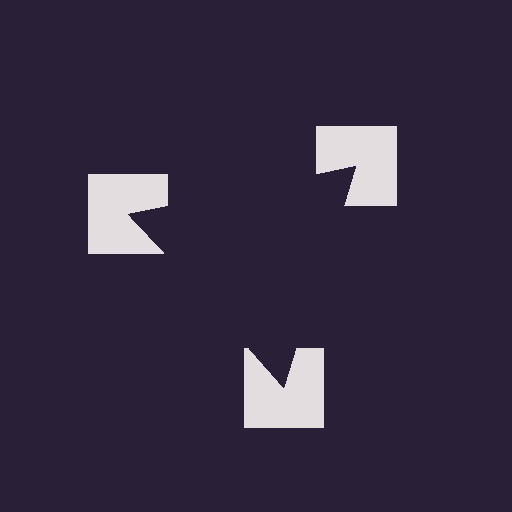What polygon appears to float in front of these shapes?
An illusory triangle — its edges are inferred from the aligned wedge cuts in the notched squares, not physically drawn.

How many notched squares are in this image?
There are 3 — one at each vertex of the illusory triangle.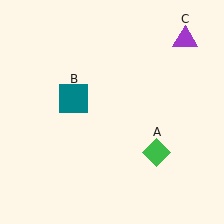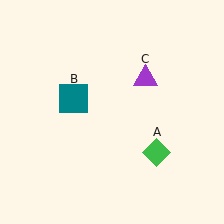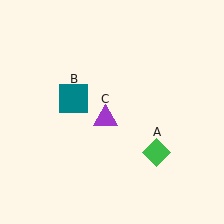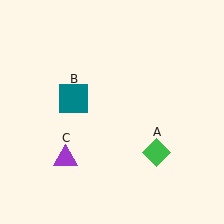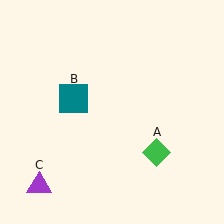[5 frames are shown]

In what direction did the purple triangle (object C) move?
The purple triangle (object C) moved down and to the left.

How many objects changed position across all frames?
1 object changed position: purple triangle (object C).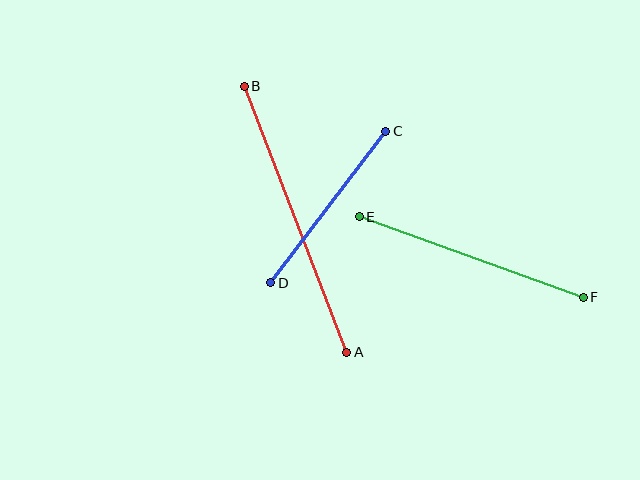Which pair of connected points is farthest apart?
Points A and B are farthest apart.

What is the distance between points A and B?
The distance is approximately 285 pixels.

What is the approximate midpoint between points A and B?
The midpoint is at approximately (296, 219) pixels.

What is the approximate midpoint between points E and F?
The midpoint is at approximately (471, 257) pixels.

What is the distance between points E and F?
The distance is approximately 238 pixels.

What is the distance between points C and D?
The distance is approximately 190 pixels.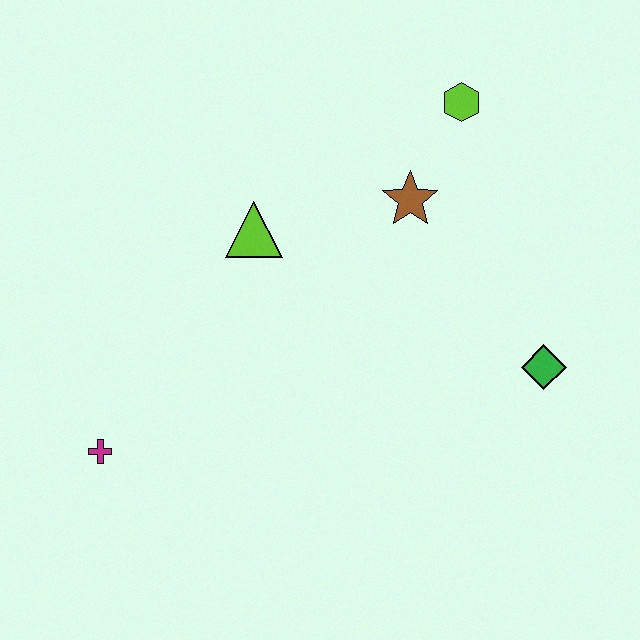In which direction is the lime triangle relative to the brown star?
The lime triangle is to the left of the brown star.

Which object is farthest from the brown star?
The magenta cross is farthest from the brown star.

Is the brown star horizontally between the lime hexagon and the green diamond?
No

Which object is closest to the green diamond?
The brown star is closest to the green diamond.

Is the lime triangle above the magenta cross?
Yes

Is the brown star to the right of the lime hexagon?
No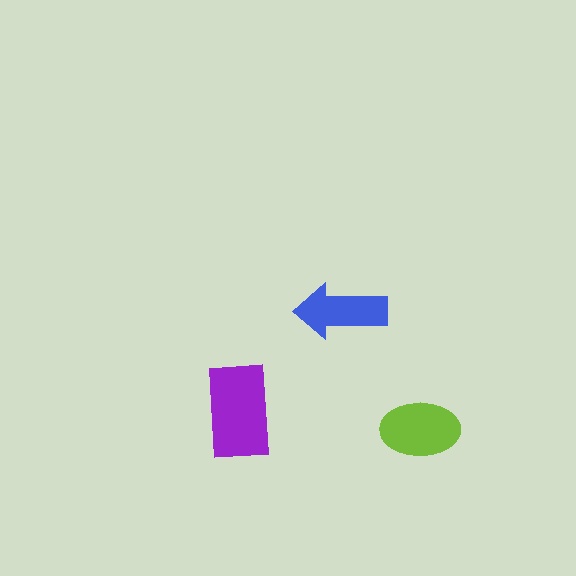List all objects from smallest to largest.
The blue arrow, the lime ellipse, the purple rectangle.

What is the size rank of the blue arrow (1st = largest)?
3rd.